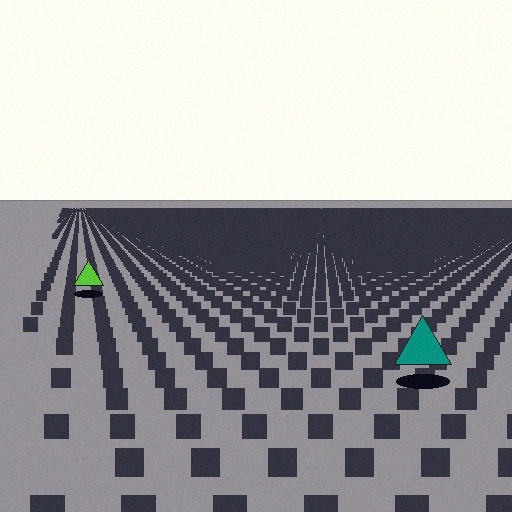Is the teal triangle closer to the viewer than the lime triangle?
Yes. The teal triangle is closer — you can tell from the texture gradient: the ground texture is coarser near it.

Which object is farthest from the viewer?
The lime triangle is farthest from the viewer. It appears smaller and the ground texture around it is denser.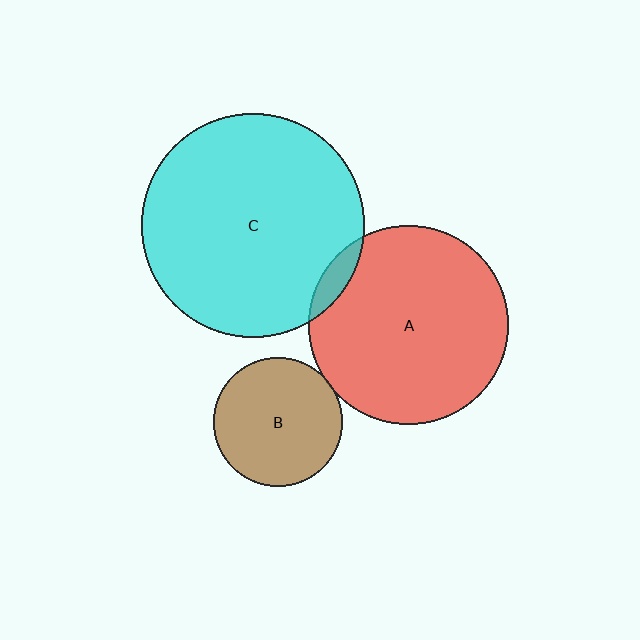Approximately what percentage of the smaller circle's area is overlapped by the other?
Approximately 5%.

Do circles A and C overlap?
Yes.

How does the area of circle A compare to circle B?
Approximately 2.4 times.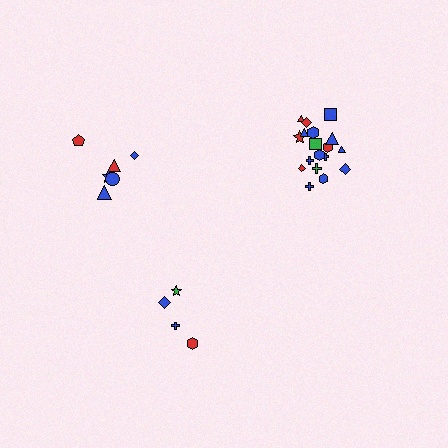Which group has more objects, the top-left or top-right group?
The top-right group.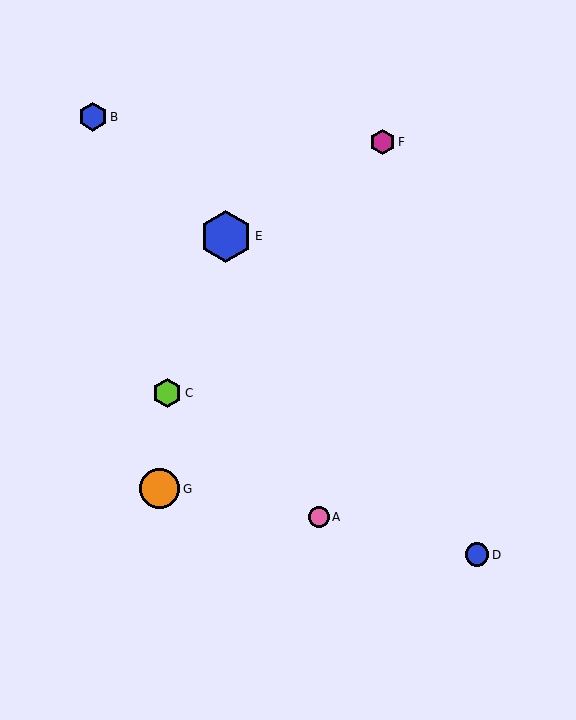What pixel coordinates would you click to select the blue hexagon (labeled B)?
Click at (93, 117) to select the blue hexagon B.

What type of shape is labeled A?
Shape A is a pink circle.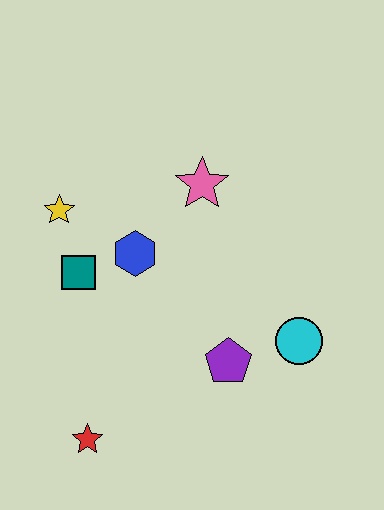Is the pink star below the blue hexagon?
No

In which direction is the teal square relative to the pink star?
The teal square is to the left of the pink star.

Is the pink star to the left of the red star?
No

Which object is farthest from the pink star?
The red star is farthest from the pink star.